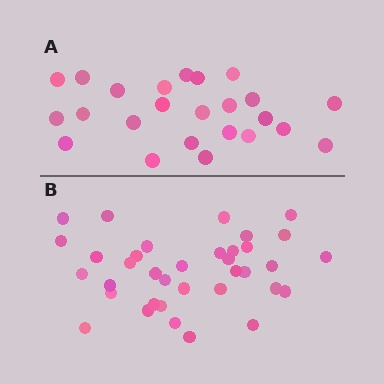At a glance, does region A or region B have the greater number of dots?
Region B (the bottom region) has more dots.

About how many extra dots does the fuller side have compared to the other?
Region B has roughly 12 or so more dots than region A.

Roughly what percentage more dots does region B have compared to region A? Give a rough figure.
About 50% more.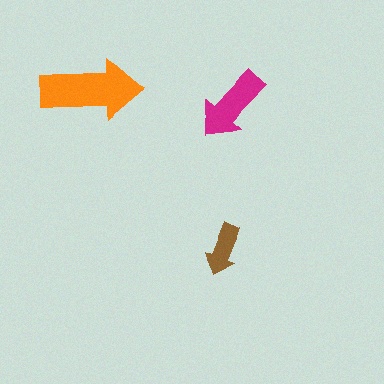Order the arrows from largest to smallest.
the orange one, the magenta one, the brown one.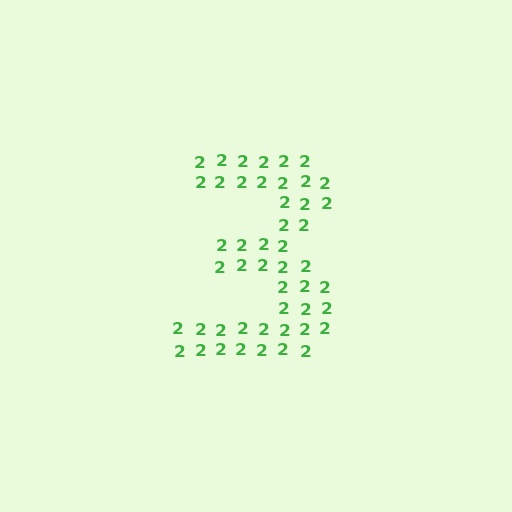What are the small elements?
The small elements are digit 2's.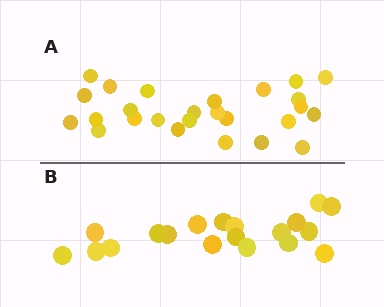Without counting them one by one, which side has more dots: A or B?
Region A (the top region) has more dots.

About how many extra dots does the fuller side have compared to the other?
Region A has roughly 8 or so more dots than region B.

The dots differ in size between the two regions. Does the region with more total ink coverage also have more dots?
No. Region B has more total ink coverage because its dots are larger, but region A actually contains more individual dots. Total area can be misleading — the number of items is what matters here.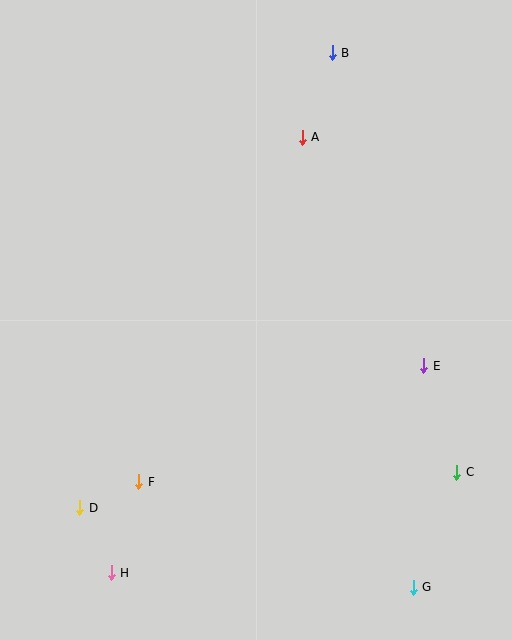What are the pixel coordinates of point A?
Point A is at (302, 137).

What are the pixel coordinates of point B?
Point B is at (332, 53).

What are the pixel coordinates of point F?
Point F is at (139, 482).